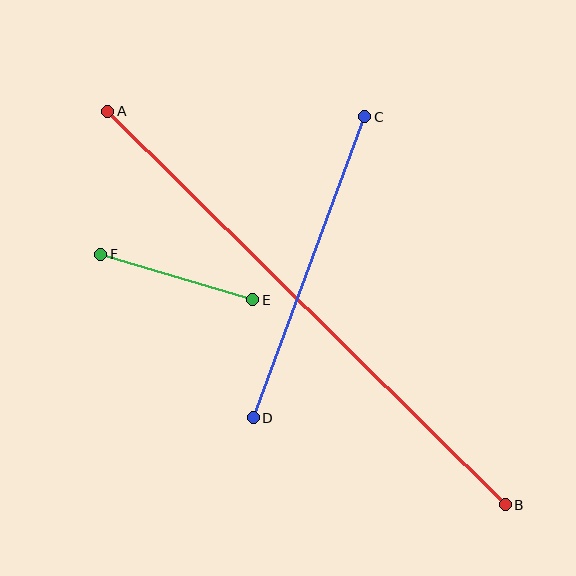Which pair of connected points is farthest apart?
Points A and B are farthest apart.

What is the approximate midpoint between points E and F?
The midpoint is at approximately (177, 277) pixels.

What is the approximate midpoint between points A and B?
The midpoint is at approximately (306, 308) pixels.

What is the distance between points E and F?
The distance is approximately 158 pixels.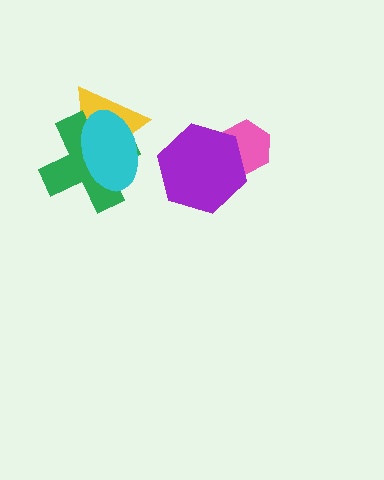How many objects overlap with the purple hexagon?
1 object overlaps with the purple hexagon.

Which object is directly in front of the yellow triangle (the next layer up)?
The green cross is directly in front of the yellow triangle.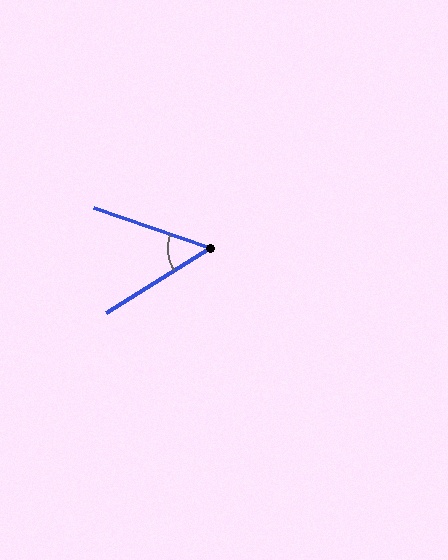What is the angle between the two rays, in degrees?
Approximately 51 degrees.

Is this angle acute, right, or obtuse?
It is acute.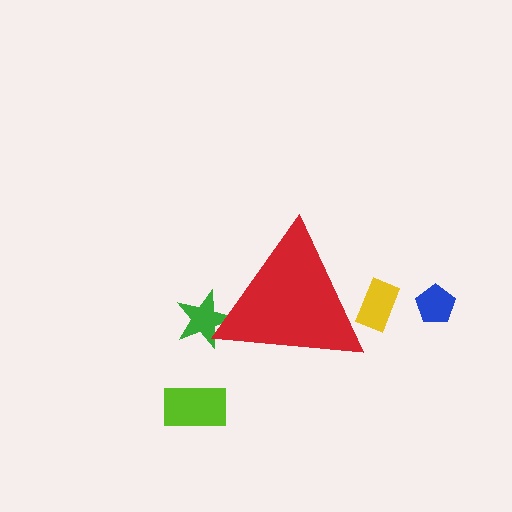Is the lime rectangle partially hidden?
No, the lime rectangle is fully visible.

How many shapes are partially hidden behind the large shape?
2 shapes are partially hidden.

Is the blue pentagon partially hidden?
No, the blue pentagon is fully visible.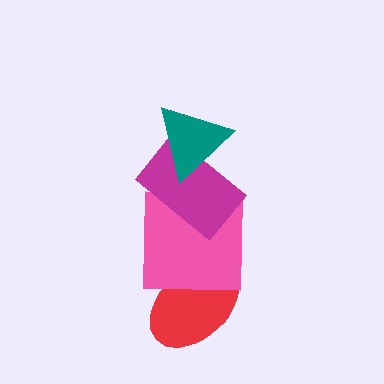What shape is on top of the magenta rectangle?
The teal triangle is on top of the magenta rectangle.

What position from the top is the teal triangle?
The teal triangle is 1st from the top.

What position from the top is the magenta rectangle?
The magenta rectangle is 2nd from the top.